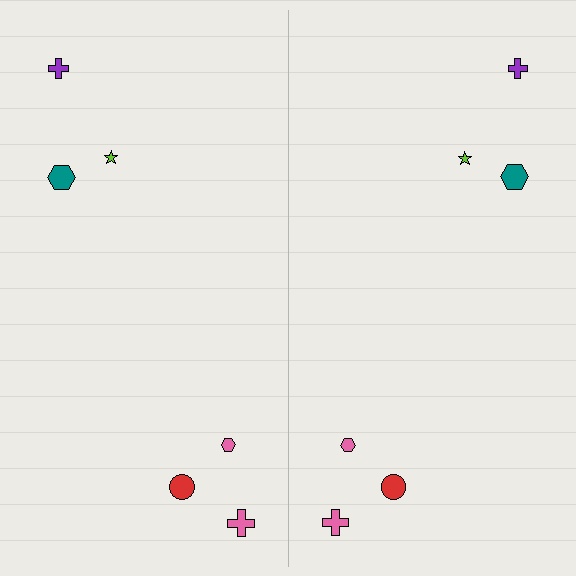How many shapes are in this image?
There are 12 shapes in this image.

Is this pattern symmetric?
Yes, this pattern has bilateral (reflection) symmetry.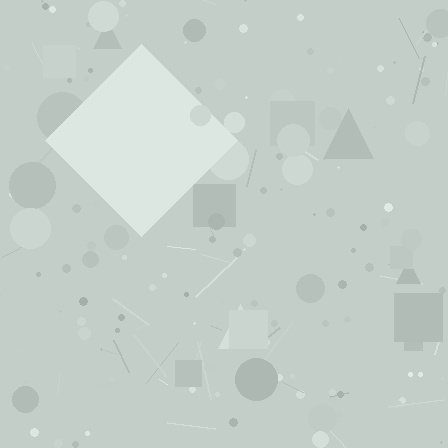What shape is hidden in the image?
A diamond is hidden in the image.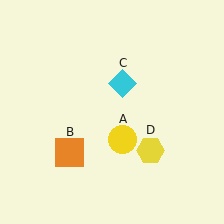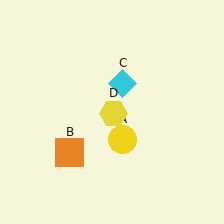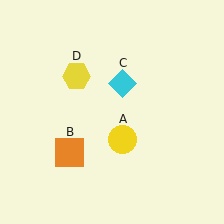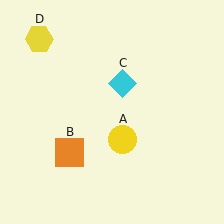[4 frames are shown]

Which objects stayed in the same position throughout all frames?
Yellow circle (object A) and orange square (object B) and cyan diamond (object C) remained stationary.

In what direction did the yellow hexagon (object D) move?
The yellow hexagon (object D) moved up and to the left.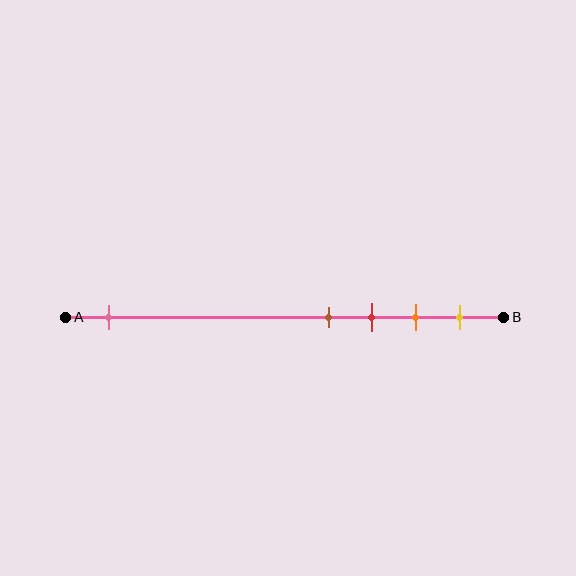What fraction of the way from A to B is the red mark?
The red mark is approximately 70% (0.7) of the way from A to B.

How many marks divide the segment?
There are 5 marks dividing the segment.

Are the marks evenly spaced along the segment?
No, the marks are not evenly spaced.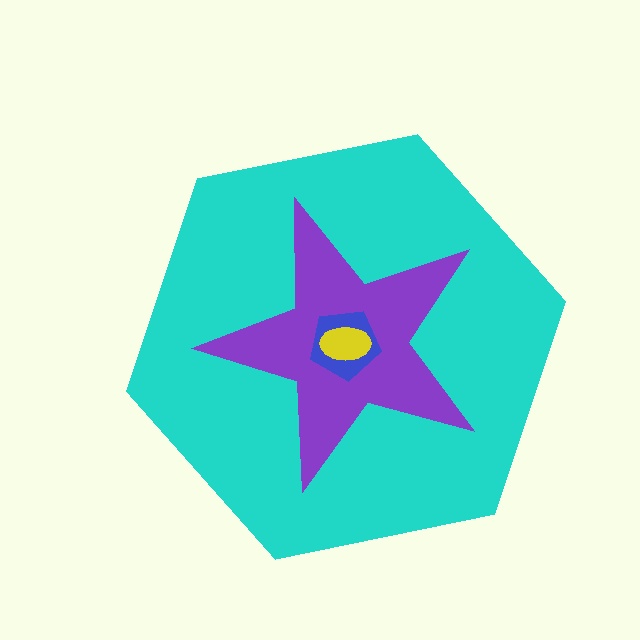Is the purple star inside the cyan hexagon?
Yes.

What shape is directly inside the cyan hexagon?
The purple star.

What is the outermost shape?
The cyan hexagon.